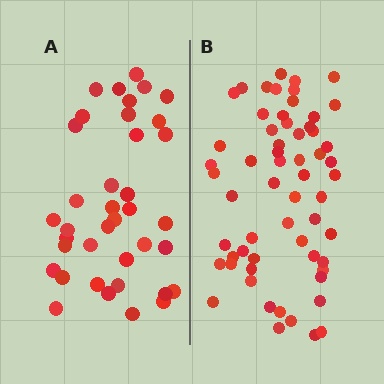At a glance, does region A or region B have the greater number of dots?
Region B (the right region) has more dots.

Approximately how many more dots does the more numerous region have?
Region B has approximately 20 more dots than region A.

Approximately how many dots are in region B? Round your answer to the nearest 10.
About 60 dots.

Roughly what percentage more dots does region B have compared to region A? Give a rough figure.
About 60% more.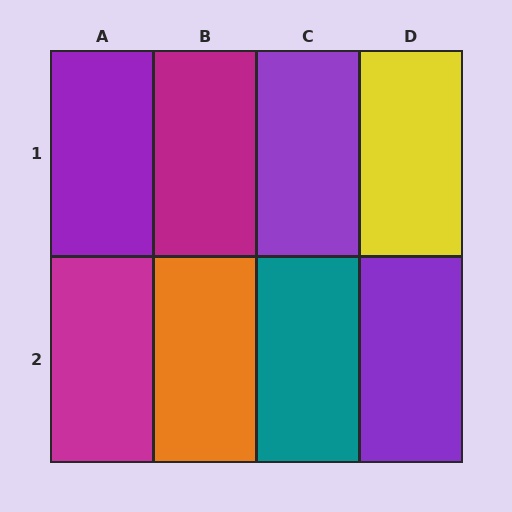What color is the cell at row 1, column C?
Purple.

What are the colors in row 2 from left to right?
Magenta, orange, teal, purple.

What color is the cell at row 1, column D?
Yellow.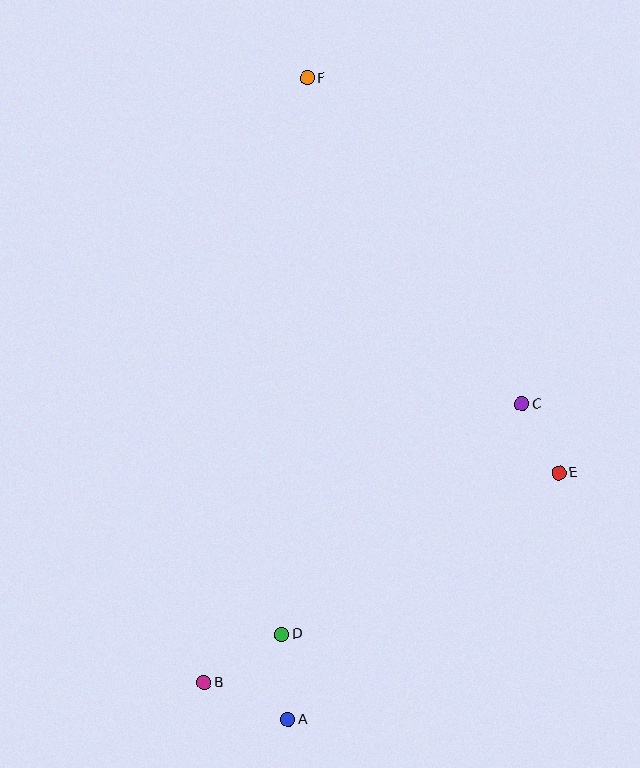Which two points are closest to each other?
Points C and E are closest to each other.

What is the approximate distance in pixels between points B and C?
The distance between B and C is approximately 423 pixels.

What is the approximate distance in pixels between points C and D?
The distance between C and D is approximately 333 pixels.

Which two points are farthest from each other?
Points A and F are farthest from each other.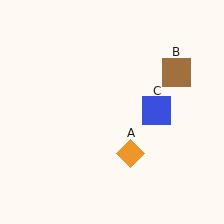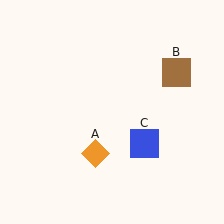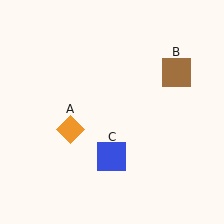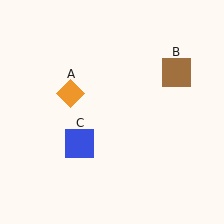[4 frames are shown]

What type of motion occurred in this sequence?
The orange diamond (object A), blue square (object C) rotated clockwise around the center of the scene.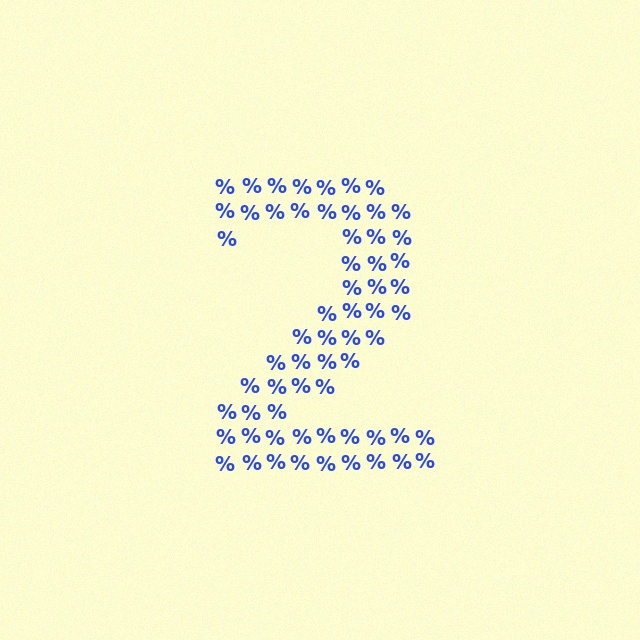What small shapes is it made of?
It is made of small percent signs.